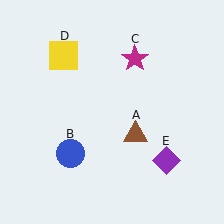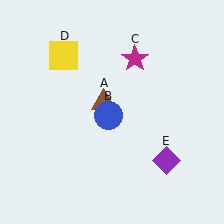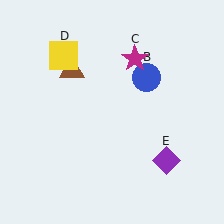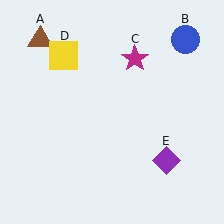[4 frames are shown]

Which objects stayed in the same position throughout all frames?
Magenta star (object C) and yellow square (object D) and purple diamond (object E) remained stationary.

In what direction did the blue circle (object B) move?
The blue circle (object B) moved up and to the right.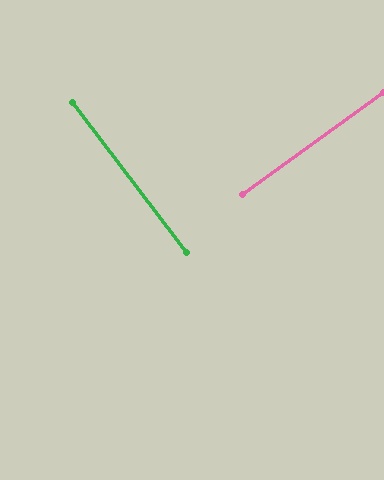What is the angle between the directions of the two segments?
Approximately 89 degrees.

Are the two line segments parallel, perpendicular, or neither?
Perpendicular — they meet at approximately 89°.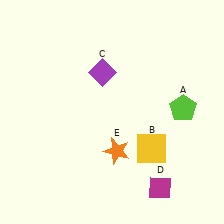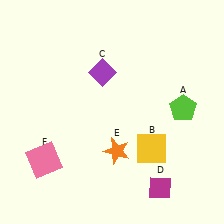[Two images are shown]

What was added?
A pink square (F) was added in Image 2.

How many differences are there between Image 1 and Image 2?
There is 1 difference between the two images.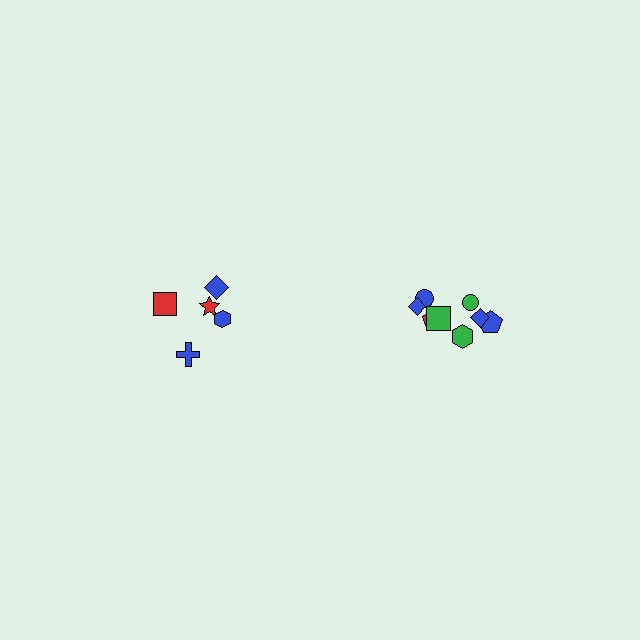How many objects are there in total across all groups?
There are 13 objects.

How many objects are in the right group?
There are 8 objects.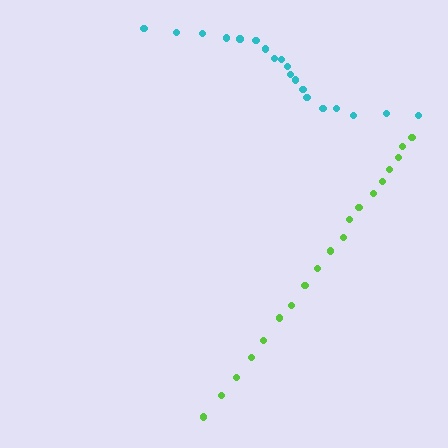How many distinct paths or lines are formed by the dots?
There are 2 distinct paths.